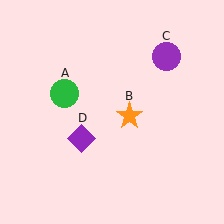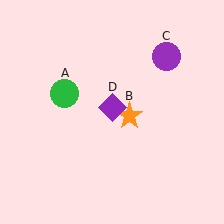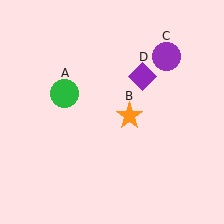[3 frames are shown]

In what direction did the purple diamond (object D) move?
The purple diamond (object D) moved up and to the right.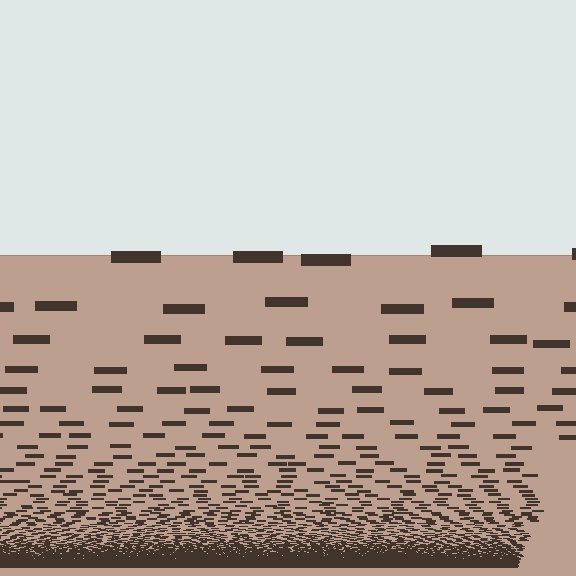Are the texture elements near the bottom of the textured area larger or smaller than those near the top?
Smaller. The gradient is inverted — elements near the bottom are smaller and denser.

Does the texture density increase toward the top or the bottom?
Density increases toward the bottom.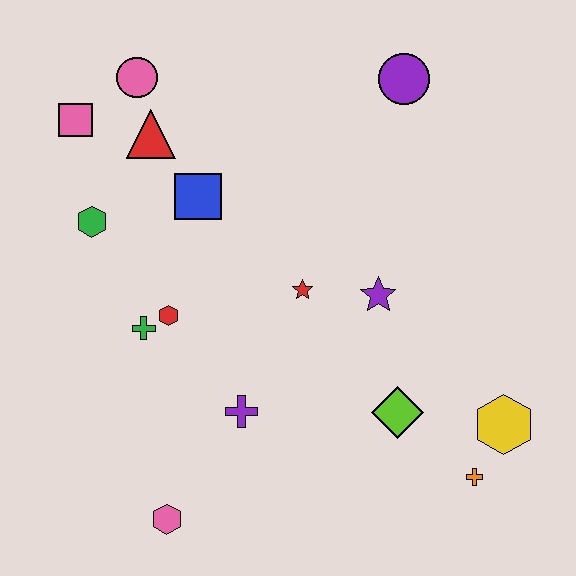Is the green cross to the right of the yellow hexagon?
No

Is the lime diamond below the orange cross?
No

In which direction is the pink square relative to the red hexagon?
The pink square is above the red hexagon.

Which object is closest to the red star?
The purple star is closest to the red star.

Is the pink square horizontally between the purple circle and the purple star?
No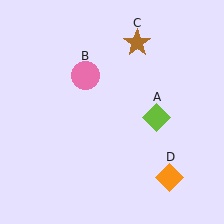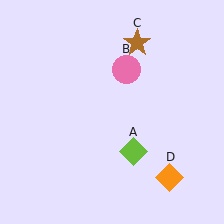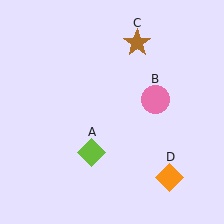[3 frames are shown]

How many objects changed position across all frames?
2 objects changed position: lime diamond (object A), pink circle (object B).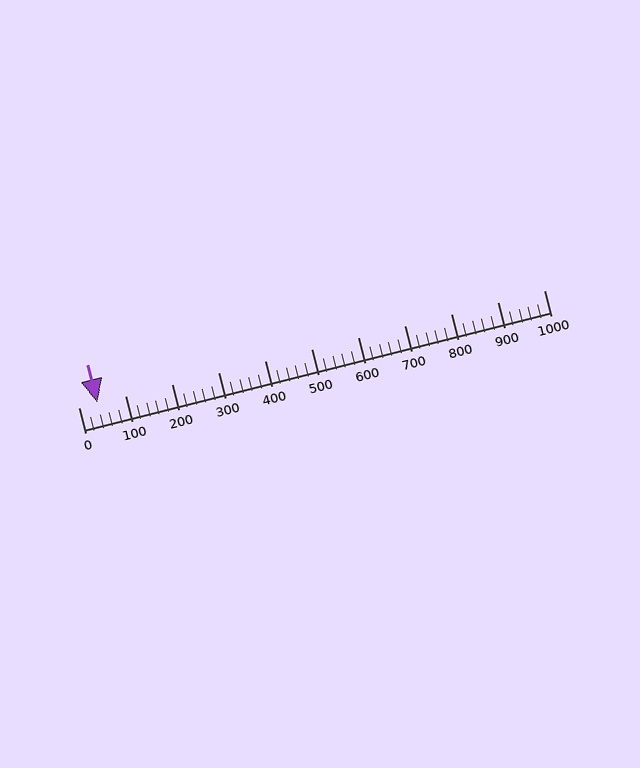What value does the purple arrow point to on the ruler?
The purple arrow points to approximately 40.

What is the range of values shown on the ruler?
The ruler shows values from 0 to 1000.